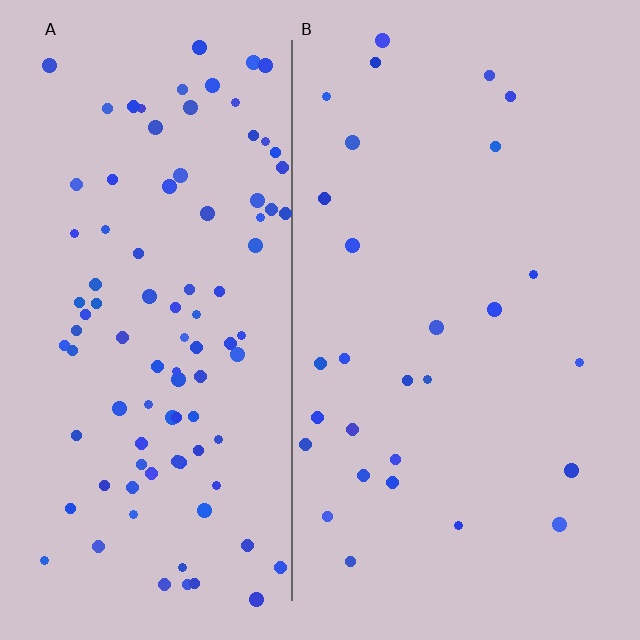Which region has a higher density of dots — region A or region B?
A (the left).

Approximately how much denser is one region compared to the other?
Approximately 3.5× — region A over region B.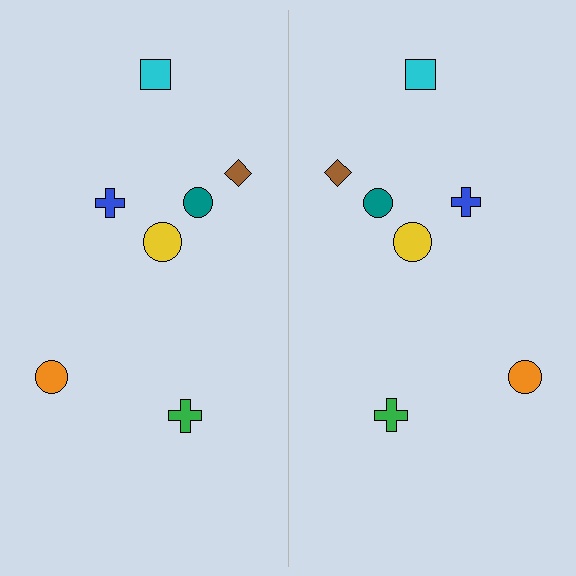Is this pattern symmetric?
Yes, this pattern has bilateral (reflection) symmetry.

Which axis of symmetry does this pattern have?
The pattern has a vertical axis of symmetry running through the center of the image.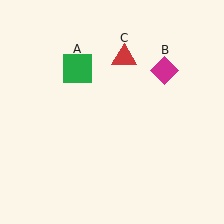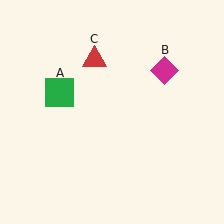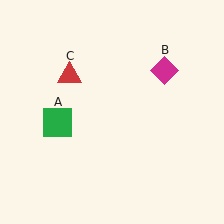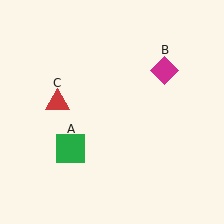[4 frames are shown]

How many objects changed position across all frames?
2 objects changed position: green square (object A), red triangle (object C).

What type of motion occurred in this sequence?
The green square (object A), red triangle (object C) rotated counterclockwise around the center of the scene.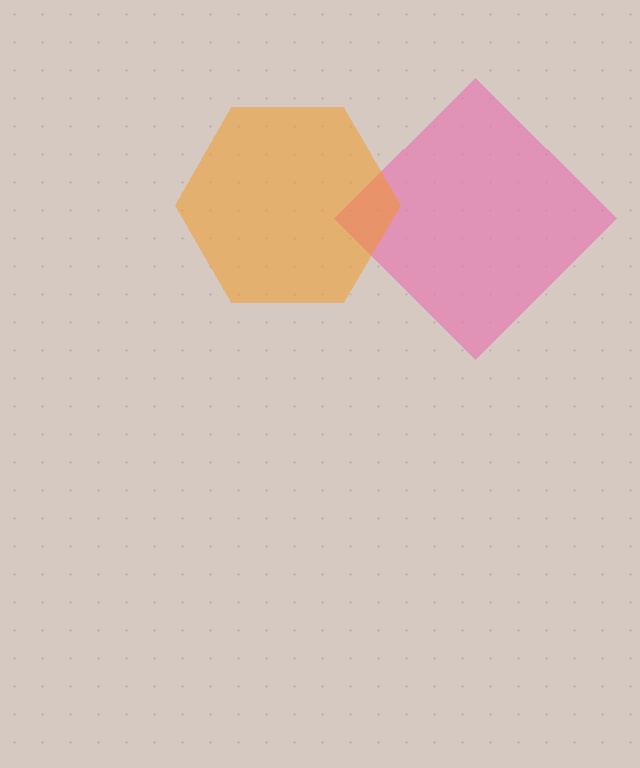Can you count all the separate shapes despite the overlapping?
Yes, there are 2 separate shapes.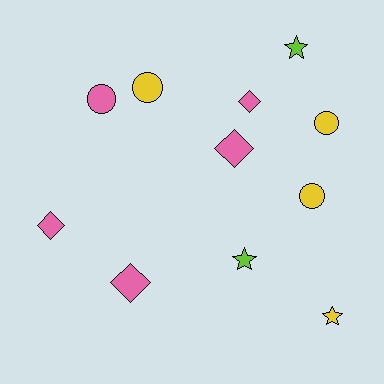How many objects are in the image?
There are 11 objects.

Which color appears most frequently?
Pink, with 5 objects.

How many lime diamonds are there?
There are no lime diamonds.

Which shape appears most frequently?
Diamond, with 4 objects.